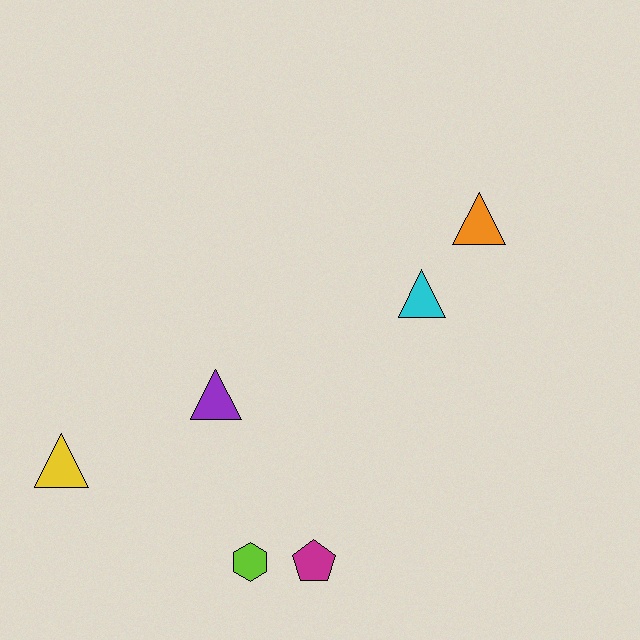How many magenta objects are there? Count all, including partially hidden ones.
There is 1 magenta object.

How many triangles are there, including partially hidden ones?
There are 4 triangles.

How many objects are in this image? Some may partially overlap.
There are 6 objects.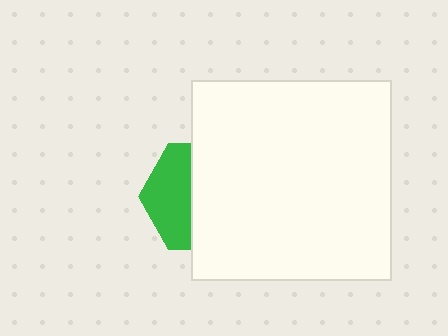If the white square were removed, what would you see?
You would see the complete green hexagon.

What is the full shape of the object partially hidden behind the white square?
The partially hidden object is a green hexagon.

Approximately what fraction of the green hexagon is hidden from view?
Roughly 59% of the green hexagon is hidden behind the white square.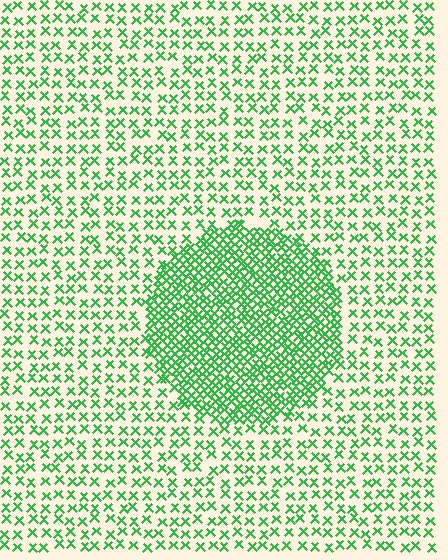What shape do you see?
I see a circle.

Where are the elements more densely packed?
The elements are more densely packed inside the circle boundary.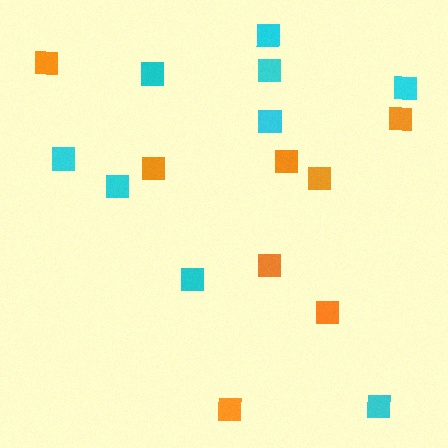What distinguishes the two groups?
There are 2 groups: one group of cyan squares (9) and one group of orange squares (8).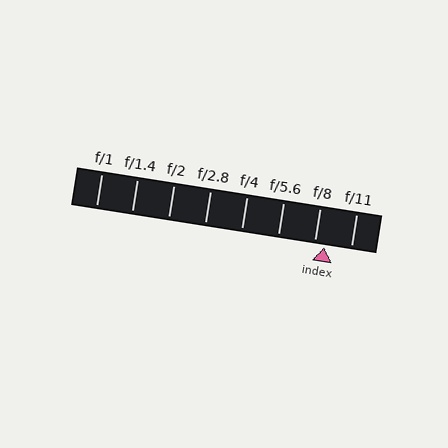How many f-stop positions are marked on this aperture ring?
There are 8 f-stop positions marked.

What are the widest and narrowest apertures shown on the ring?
The widest aperture shown is f/1 and the narrowest is f/11.